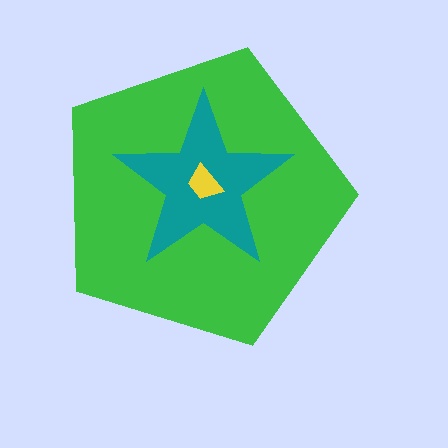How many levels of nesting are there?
3.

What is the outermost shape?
The green pentagon.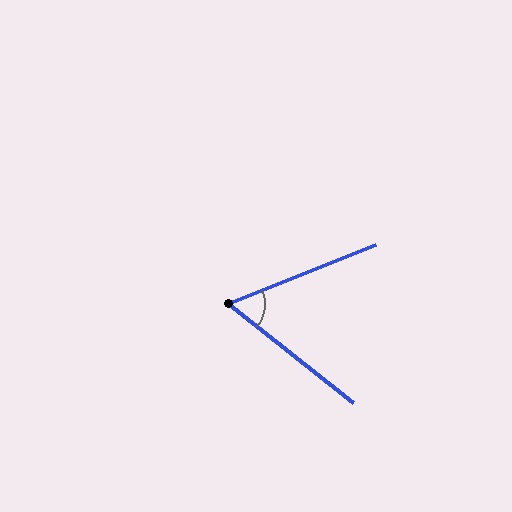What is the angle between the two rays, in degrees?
Approximately 60 degrees.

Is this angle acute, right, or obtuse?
It is acute.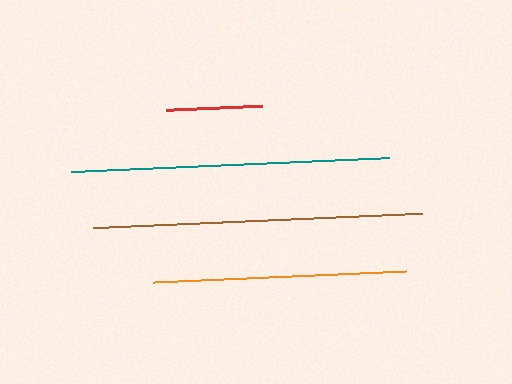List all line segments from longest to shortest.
From longest to shortest: brown, teal, orange, red.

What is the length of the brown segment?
The brown segment is approximately 329 pixels long.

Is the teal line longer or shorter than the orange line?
The teal line is longer than the orange line.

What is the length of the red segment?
The red segment is approximately 96 pixels long.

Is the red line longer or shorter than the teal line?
The teal line is longer than the red line.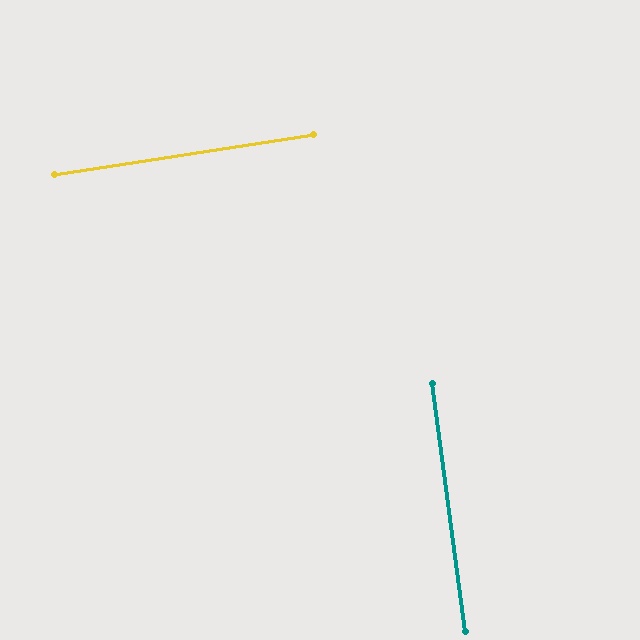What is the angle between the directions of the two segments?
Approximately 89 degrees.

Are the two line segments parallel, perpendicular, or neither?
Perpendicular — they meet at approximately 89°.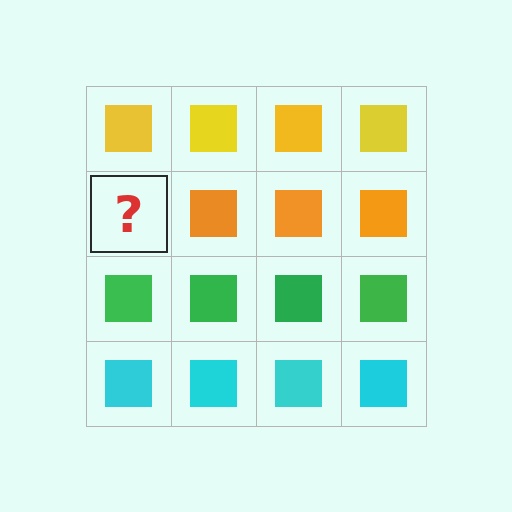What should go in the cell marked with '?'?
The missing cell should contain an orange square.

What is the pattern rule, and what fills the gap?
The rule is that each row has a consistent color. The gap should be filled with an orange square.